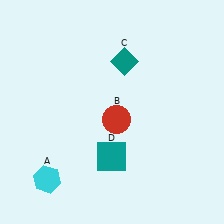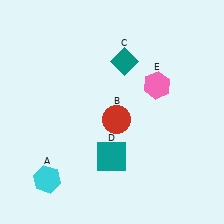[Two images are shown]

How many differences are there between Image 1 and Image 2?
There is 1 difference between the two images.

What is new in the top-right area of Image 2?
A pink hexagon (E) was added in the top-right area of Image 2.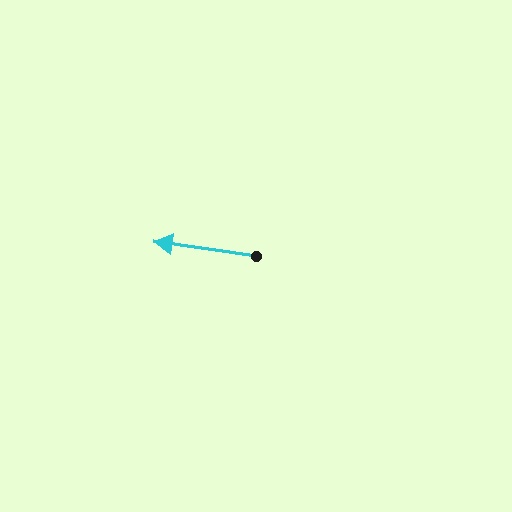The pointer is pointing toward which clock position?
Roughly 9 o'clock.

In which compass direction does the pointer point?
West.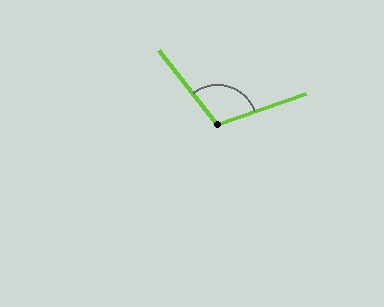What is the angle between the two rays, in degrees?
Approximately 109 degrees.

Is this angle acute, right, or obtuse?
It is obtuse.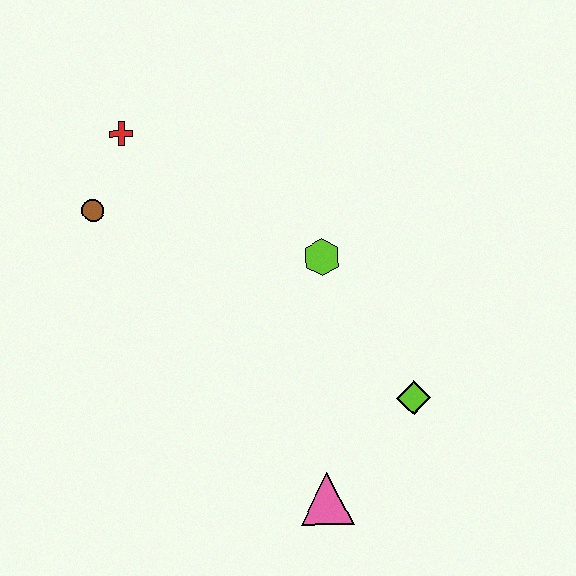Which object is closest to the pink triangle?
The lime diamond is closest to the pink triangle.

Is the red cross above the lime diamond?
Yes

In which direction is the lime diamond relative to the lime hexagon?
The lime diamond is below the lime hexagon.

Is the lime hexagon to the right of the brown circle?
Yes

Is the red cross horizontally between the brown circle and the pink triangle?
Yes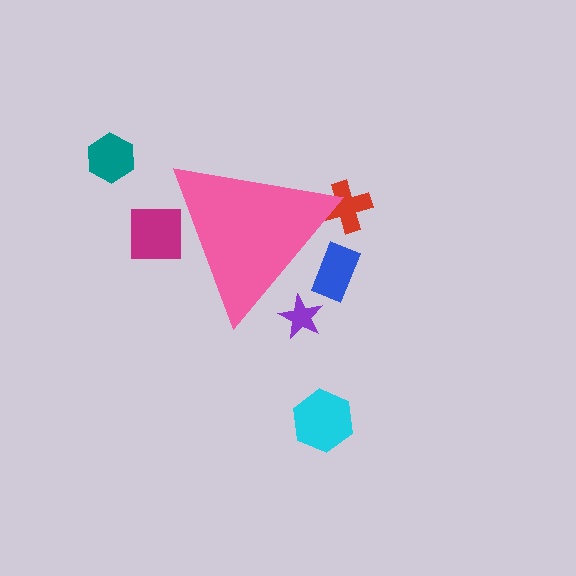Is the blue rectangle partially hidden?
Yes, the blue rectangle is partially hidden behind the pink triangle.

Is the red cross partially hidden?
Yes, the red cross is partially hidden behind the pink triangle.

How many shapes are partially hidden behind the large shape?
4 shapes are partially hidden.